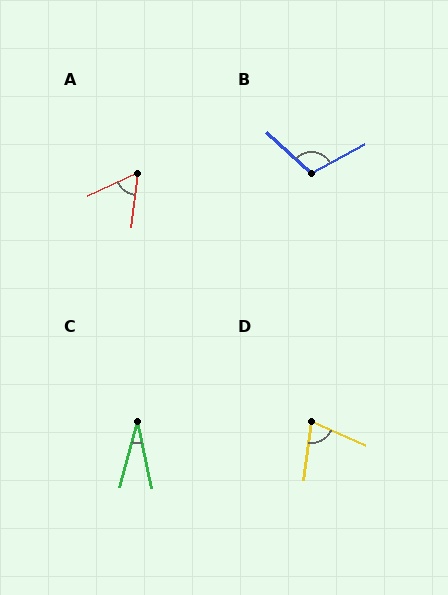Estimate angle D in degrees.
Approximately 73 degrees.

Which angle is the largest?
B, at approximately 109 degrees.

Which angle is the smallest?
C, at approximately 27 degrees.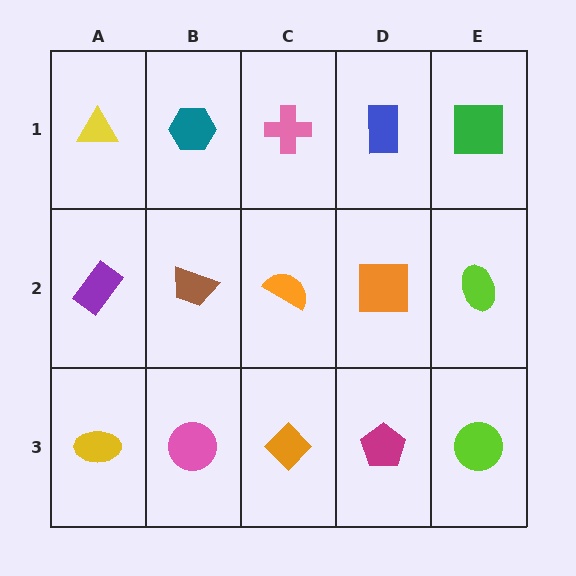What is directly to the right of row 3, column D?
A lime circle.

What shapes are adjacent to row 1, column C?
An orange semicircle (row 2, column C), a teal hexagon (row 1, column B), a blue rectangle (row 1, column D).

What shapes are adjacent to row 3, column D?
An orange square (row 2, column D), an orange diamond (row 3, column C), a lime circle (row 3, column E).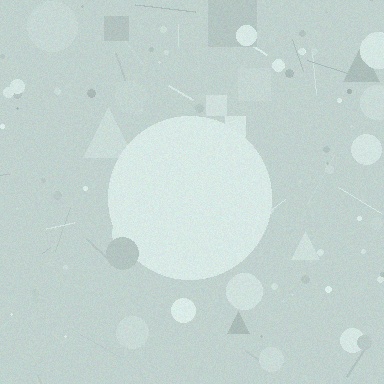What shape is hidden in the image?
A circle is hidden in the image.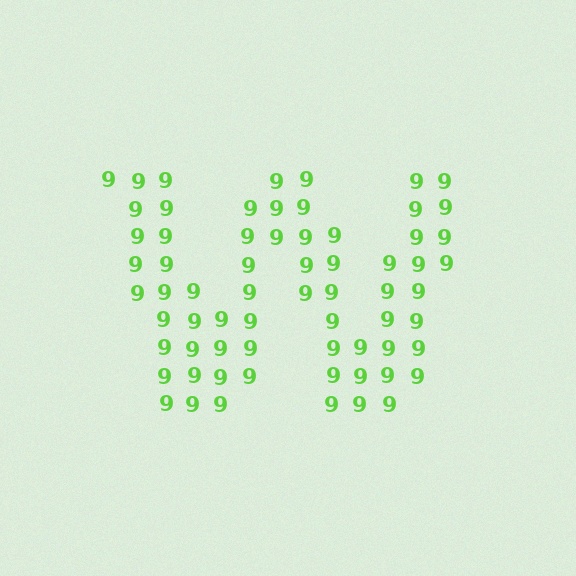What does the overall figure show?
The overall figure shows the letter W.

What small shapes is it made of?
It is made of small digit 9's.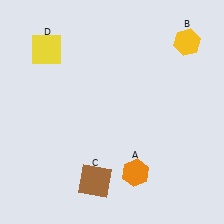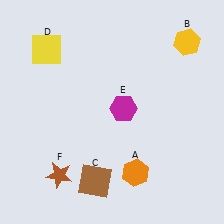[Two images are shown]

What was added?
A magenta hexagon (E), a brown star (F) were added in Image 2.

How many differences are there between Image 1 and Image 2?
There are 2 differences between the two images.